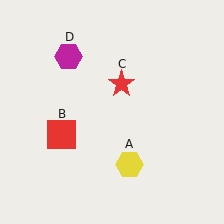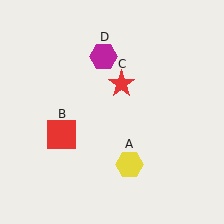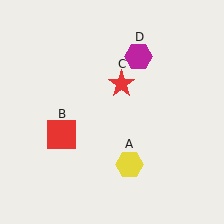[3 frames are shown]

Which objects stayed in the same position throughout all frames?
Yellow hexagon (object A) and red square (object B) and red star (object C) remained stationary.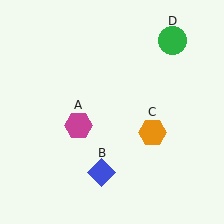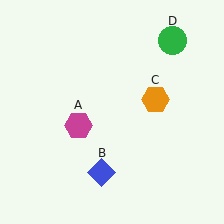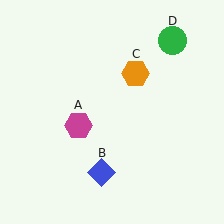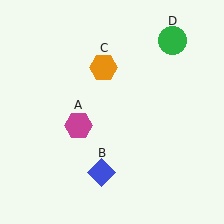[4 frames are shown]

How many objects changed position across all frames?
1 object changed position: orange hexagon (object C).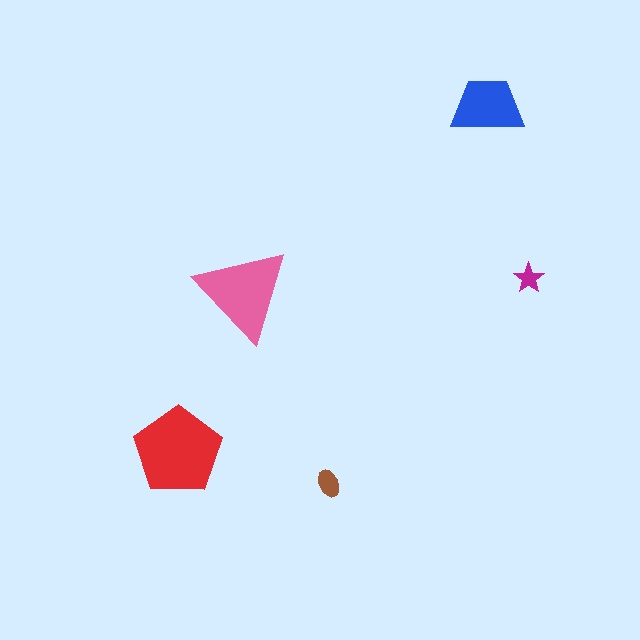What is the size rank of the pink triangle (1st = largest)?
2nd.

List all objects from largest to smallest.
The red pentagon, the pink triangle, the blue trapezoid, the brown ellipse, the magenta star.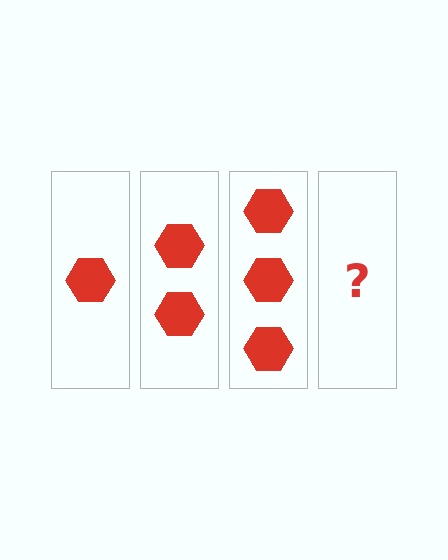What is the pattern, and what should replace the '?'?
The pattern is that each step adds one more hexagon. The '?' should be 4 hexagons.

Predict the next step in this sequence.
The next step is 4 hexagons.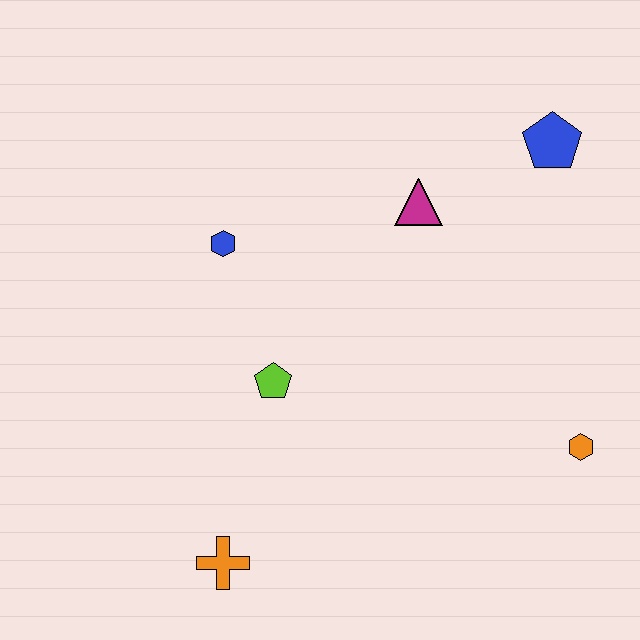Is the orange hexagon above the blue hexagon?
No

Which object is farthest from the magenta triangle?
The orange cross is farthest from the magenta triangle.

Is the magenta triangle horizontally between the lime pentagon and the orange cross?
No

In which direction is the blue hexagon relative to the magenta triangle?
The blue hexagon is to the left of the magenta triangle.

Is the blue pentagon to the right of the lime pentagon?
Yes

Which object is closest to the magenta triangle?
The blue pentagon is closest to the magenta triangle.